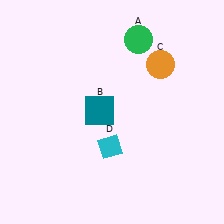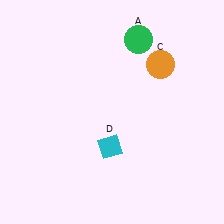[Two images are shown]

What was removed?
The teal square (B) was removed in Image 2.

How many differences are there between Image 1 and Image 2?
There is 1 difference between the two images.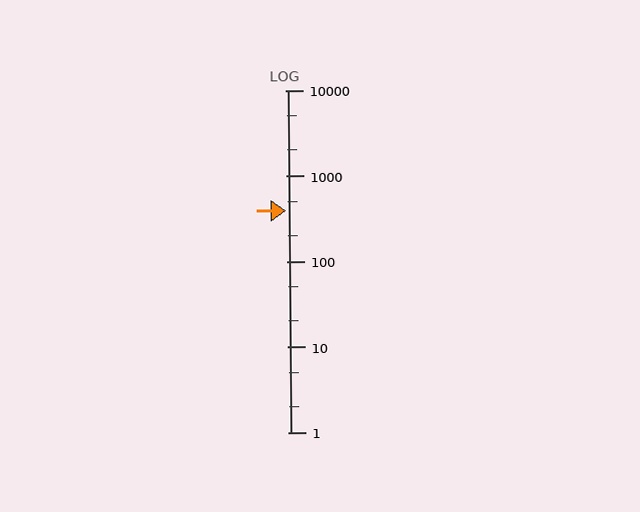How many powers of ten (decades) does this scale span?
The scale spans 4 decades, from 1 to 10000.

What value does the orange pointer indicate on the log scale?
The pointer indicates approximately 390.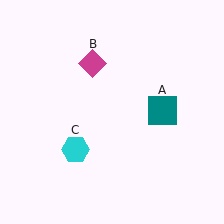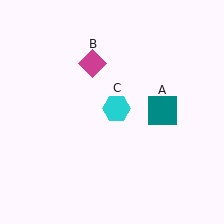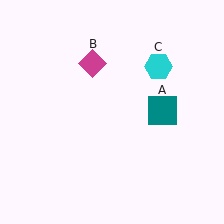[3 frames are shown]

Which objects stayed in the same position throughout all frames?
Teal square (object A) and magenta diamond (object B) remained stationary.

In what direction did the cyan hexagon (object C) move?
The cyan hexagon (object C) moved up and to the right.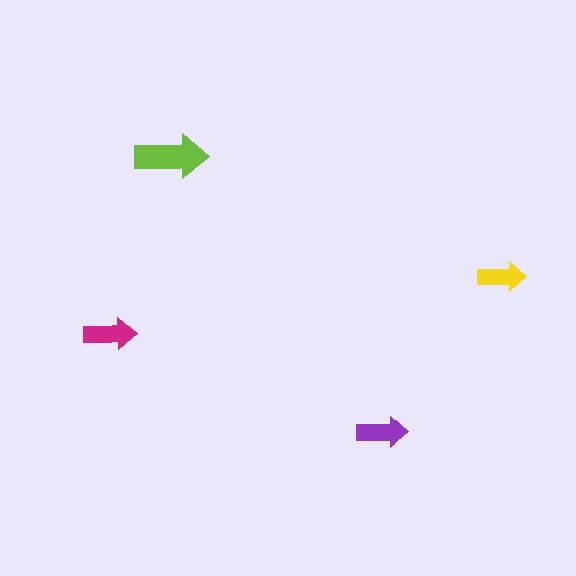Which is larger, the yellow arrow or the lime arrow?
The lime one.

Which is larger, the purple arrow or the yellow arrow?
The purple one.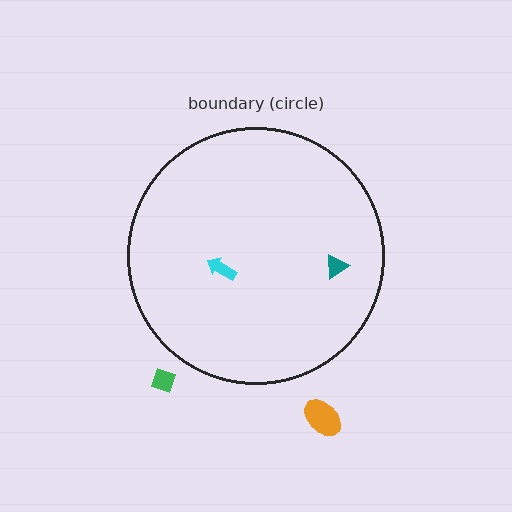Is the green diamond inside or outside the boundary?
Outside.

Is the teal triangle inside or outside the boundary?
Inside.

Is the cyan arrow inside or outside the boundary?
Inside.